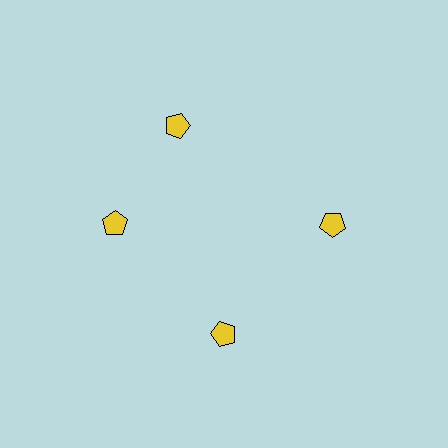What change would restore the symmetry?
The symmetry would be restored by rotating it back into even spacing with its neighbors so that all 4 pentagons sit at equal angles and equal distance from the center.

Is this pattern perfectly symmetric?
No. The 4 yellow pentagons are arranged in a ring, but one element near the 12 o'clock position is rotated out of alignment along the ring, breaking the 4-fold rotational symmetry.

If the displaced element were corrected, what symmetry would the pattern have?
It would have 4-fold rotational symmetry — the pattern would map onto itself every 90 degrees.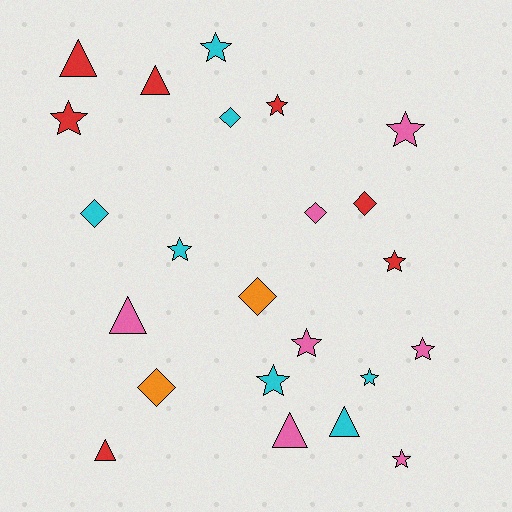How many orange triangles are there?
There are no orange triangles.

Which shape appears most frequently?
Star, with 11 objects.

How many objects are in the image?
There are 23 objects.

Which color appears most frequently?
Cyan, with 7 objects.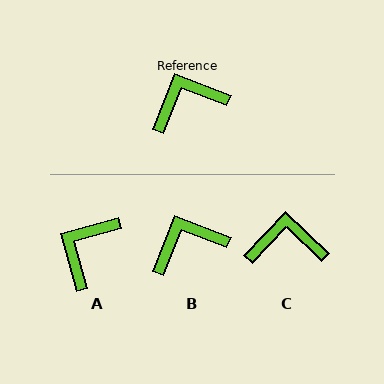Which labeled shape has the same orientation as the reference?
B.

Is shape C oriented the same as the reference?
No, it is off by about 23 degrees.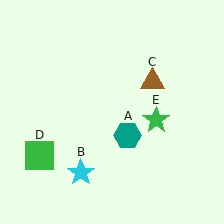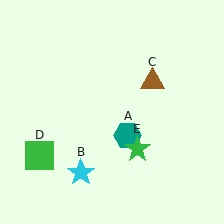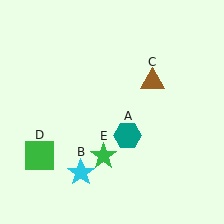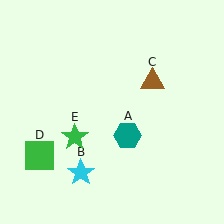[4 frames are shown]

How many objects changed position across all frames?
1 object changed position: green star (object E).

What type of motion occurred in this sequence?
The green star (object E) rotated clockwise around the center of the scene.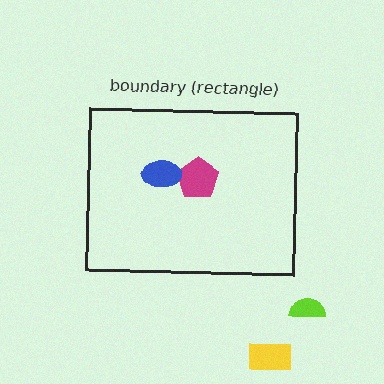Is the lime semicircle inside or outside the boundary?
Outside.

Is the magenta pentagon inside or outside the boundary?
Inside.